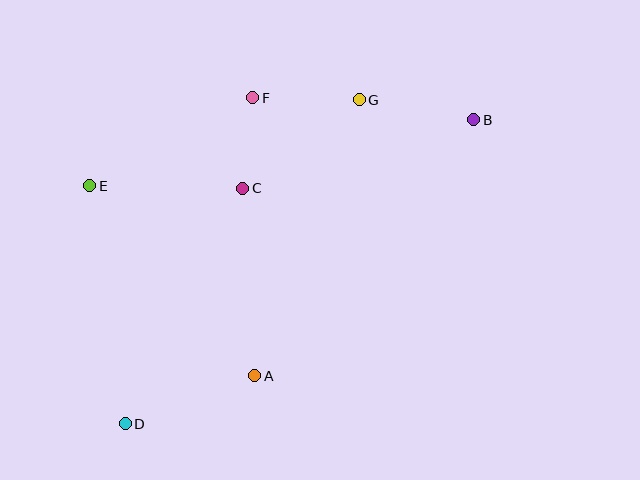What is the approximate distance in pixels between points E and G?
The distance between E and G is approximately 283 pixels.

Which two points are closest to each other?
Points C and F are closest to each other.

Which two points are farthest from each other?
Points B and D are farthest from each other.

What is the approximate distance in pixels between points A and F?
The distance between A and F is approximately 278 pixels.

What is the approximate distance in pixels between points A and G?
The distance between A and G is approximately 295 pixels.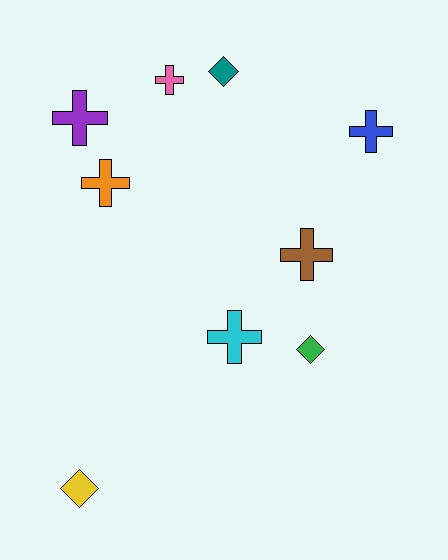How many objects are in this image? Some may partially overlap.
There are 9 objects.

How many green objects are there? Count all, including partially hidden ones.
There is 1 green object.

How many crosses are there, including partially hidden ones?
There are 6 crosses.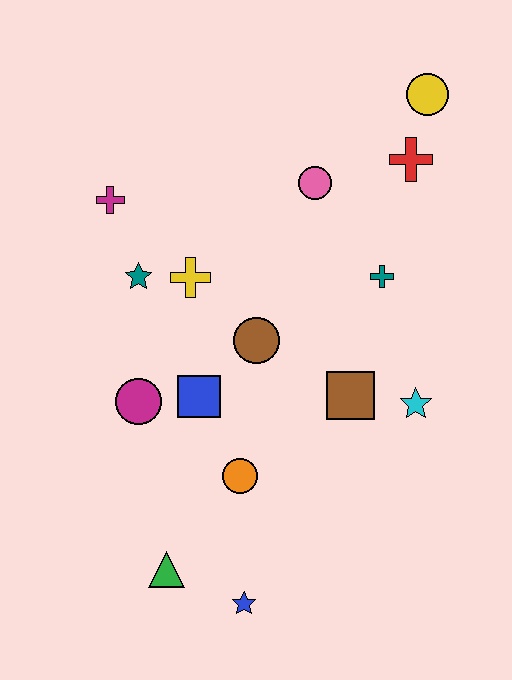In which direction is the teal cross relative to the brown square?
The teal cross is above the brown square.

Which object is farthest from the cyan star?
The magenta cross is farthest from the cyan star.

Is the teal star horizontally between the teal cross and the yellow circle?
No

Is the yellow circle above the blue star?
Yes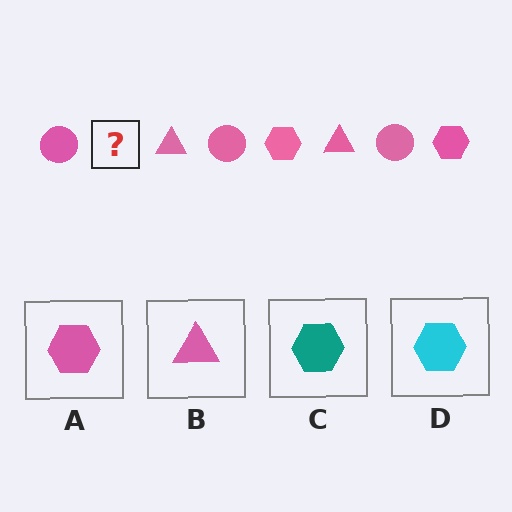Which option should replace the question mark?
Option A.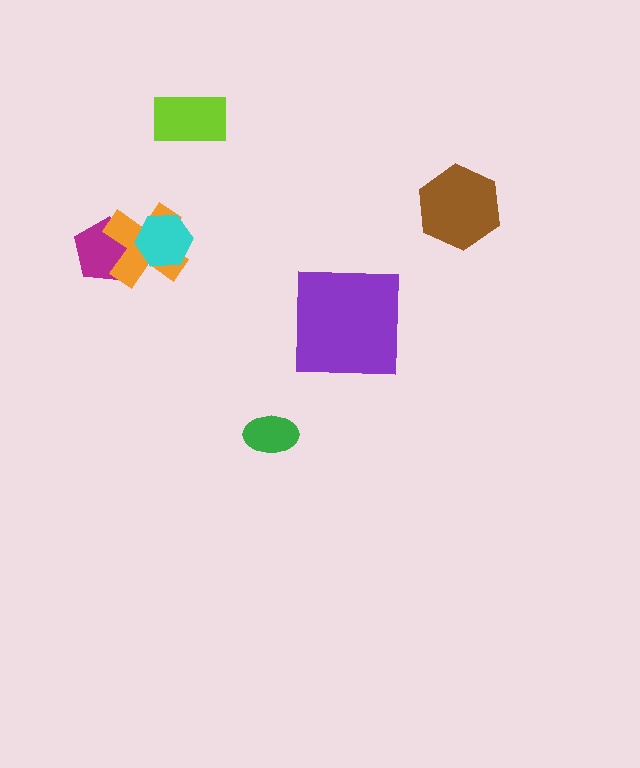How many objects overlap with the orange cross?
2 objects overlap with the orange cross.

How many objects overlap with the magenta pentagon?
1 object overlaps with the magenta pentagon.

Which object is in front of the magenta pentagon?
The orange cross is in front of the magenta pentagon.